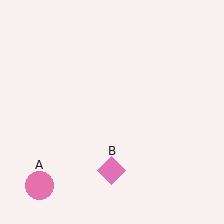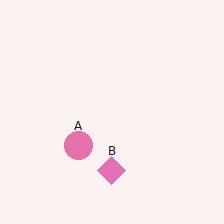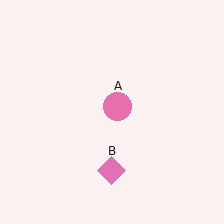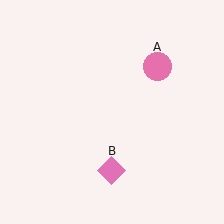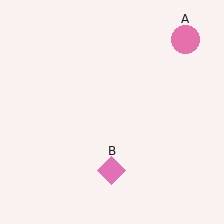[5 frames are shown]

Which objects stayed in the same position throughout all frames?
Pink diamond (object B) remained stationary.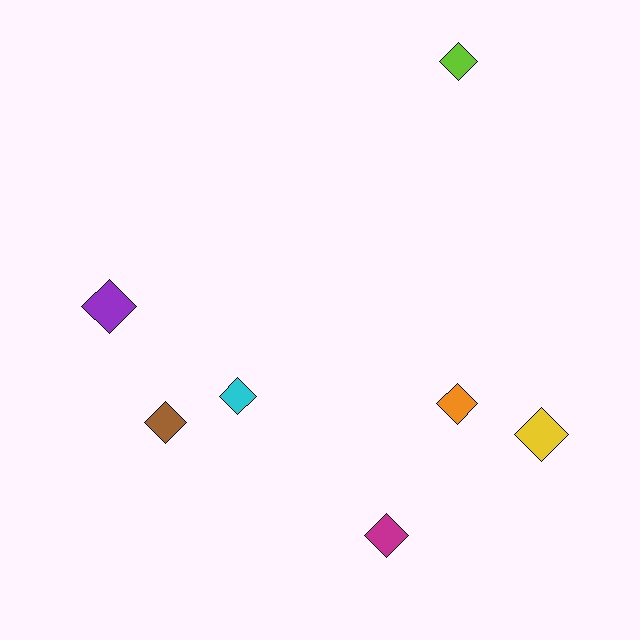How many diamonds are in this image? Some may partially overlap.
There are 7 diamonds.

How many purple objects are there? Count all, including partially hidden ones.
There is 1 purple object.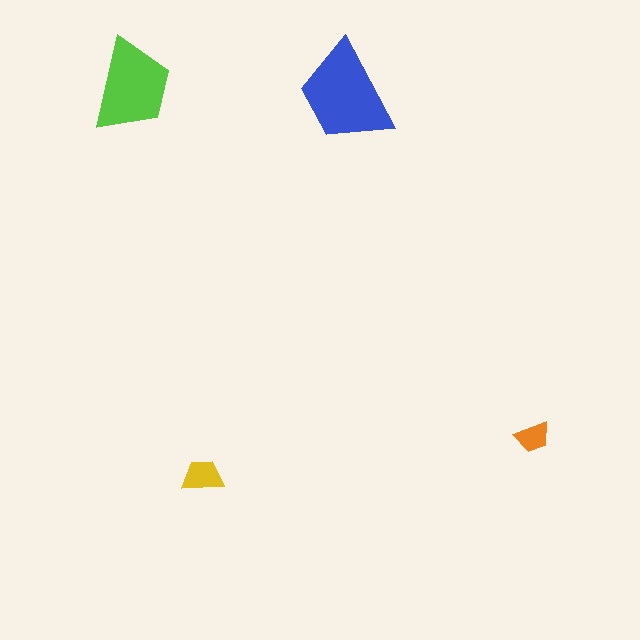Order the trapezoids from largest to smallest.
the blue one, the lime one, the yellow one, the orange one.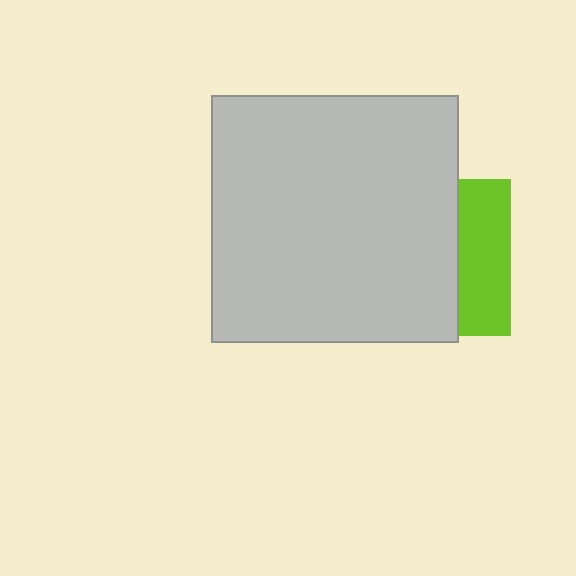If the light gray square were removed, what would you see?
You would see the complete lime square.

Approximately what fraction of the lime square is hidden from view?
Roughly 67% of the lime square is hidden behind the light gray square.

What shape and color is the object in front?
The object in front is a light gray square.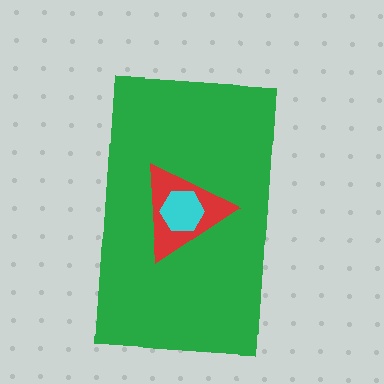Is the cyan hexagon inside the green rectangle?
Yes.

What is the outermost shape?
The green rectangle.